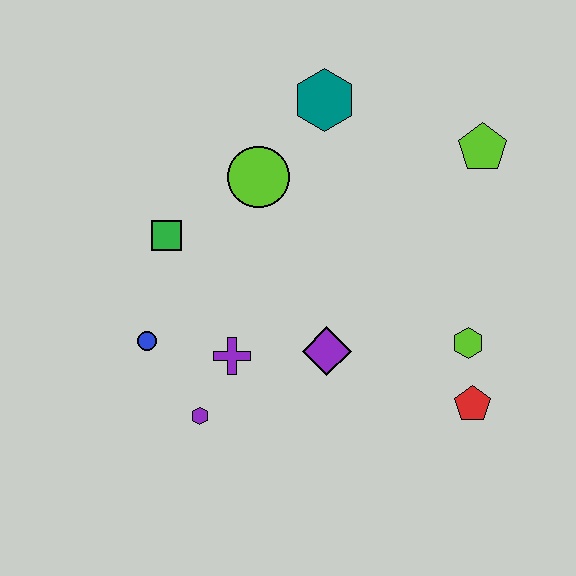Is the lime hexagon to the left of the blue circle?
No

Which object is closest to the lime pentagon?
The teal hexagon is closest to the lime pentagon.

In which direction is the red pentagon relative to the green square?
The red pentagon is to the right of the green square.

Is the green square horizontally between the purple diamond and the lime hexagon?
No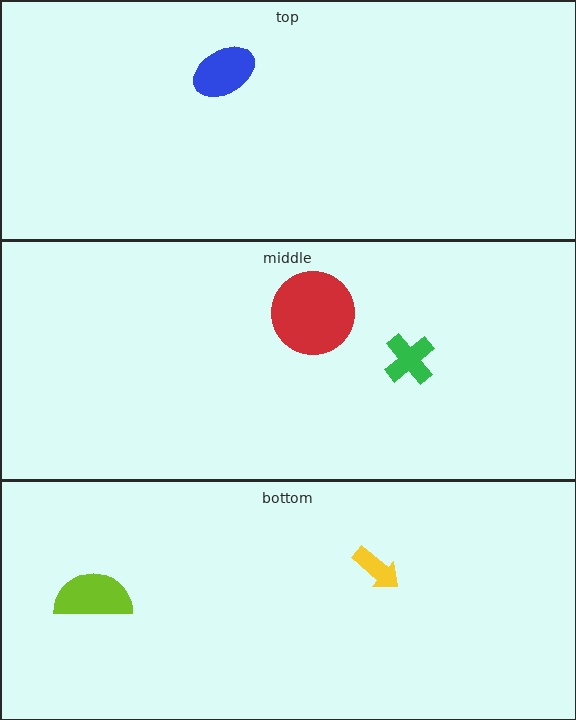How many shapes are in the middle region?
2.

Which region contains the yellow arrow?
The bottom region.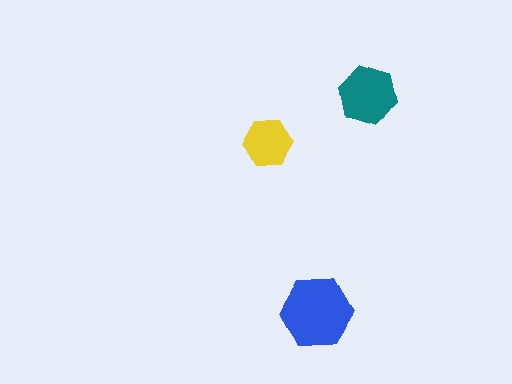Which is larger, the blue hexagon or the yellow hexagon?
The blue one.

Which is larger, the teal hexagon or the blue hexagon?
The blue one.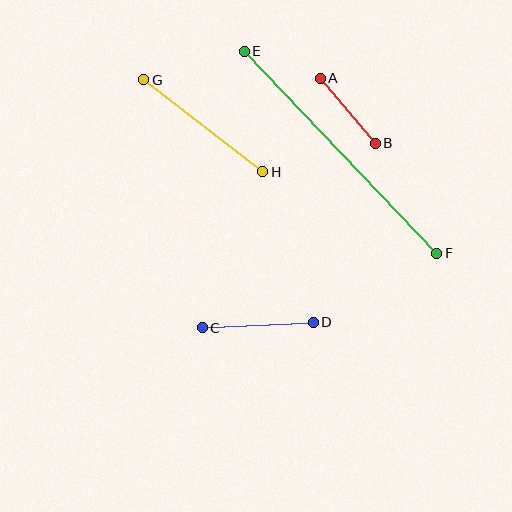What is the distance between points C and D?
The distance is approximately 111 pixels.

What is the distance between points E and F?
The distance is approximately 279 pixels.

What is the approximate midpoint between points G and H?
The midpoint is at approximately (203, 126) pixels.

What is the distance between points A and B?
The distance is approximately 85 pixels.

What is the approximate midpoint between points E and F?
The midpoint is at approximately (340, 152) pixels.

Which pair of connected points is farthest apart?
Points E and F are farthest apart.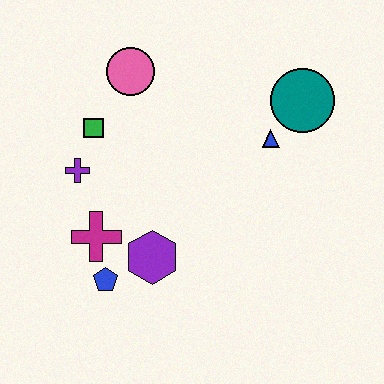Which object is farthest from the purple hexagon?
The teal circle is farthest from the purple hexagon.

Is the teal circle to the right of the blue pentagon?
Yes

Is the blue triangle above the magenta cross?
Yes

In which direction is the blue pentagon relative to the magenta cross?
The blue pentagon is below the magenta cross.